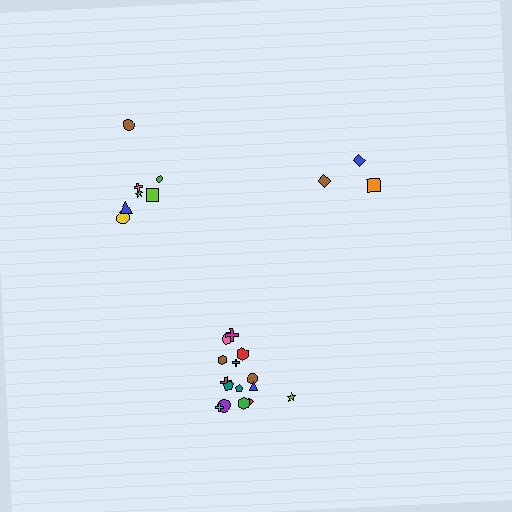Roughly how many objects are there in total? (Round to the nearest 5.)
Roughly 25 objects in total.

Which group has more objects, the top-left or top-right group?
The top-left group.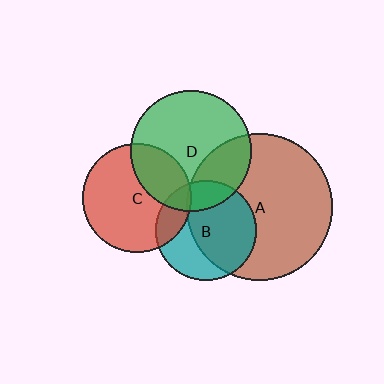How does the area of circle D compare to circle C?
Approximately 1.2 times.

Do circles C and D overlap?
Yes.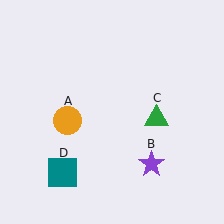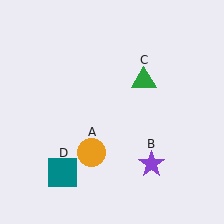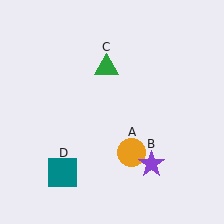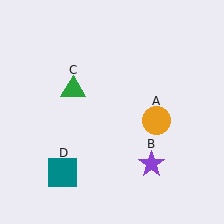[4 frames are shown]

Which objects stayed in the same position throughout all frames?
Purple star (object B) and teal square (object D) remained stationary.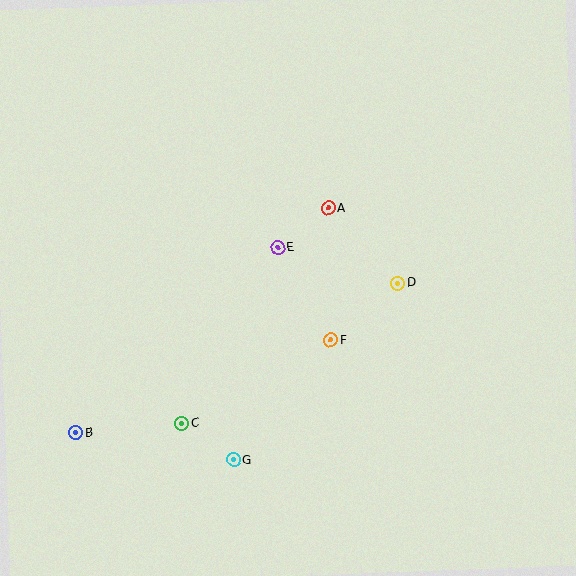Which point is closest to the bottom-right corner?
Point F is closest to the bottom-right corner.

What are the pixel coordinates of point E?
Point E is at (278, 247).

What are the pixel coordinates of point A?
Point A is at (328, 208).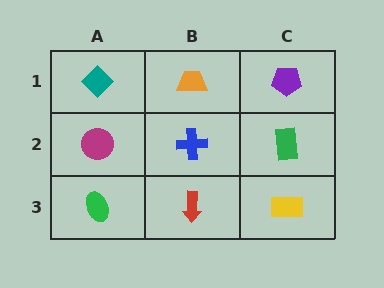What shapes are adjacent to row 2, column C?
A purple pentagon (row 1, column C), a yellow rectangle (row 3, column C), a blue cross (row 2, column B).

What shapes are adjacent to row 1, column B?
A blue cross (row 2, column B), a teal diamond (row 1, column A), a purple pentagon (row 1, column C).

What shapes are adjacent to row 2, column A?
A teal diamond (row 1, column A), a green ellipse (row 3, column A), a blue cross (row 2, column B).